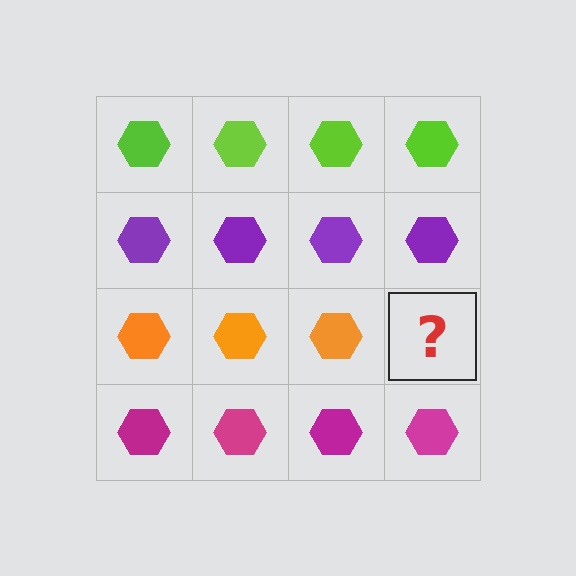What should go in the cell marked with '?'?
The missing cell should contain an orange hexagon.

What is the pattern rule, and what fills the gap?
The rule is that each row has a consistent color. The gap should be filled with an orange hexagon.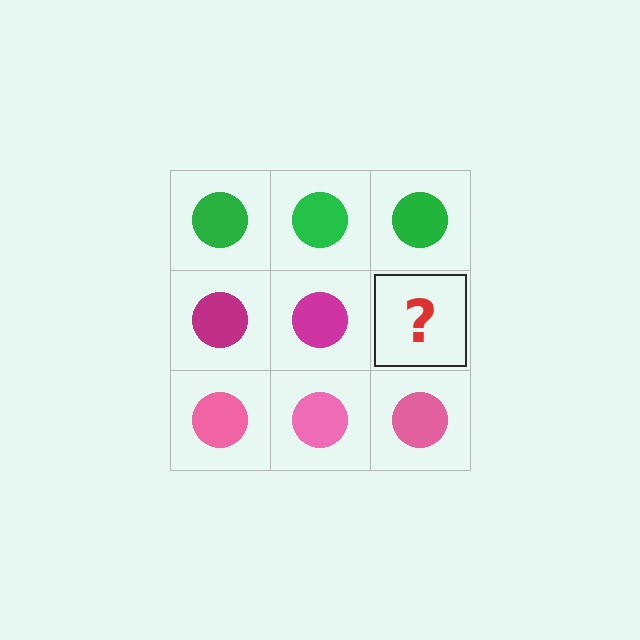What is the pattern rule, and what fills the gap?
The rule is that each row has a consistent color. The gap should be filled with a magenta circle.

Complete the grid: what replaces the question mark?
The question mark should be replaced with a magenta circle.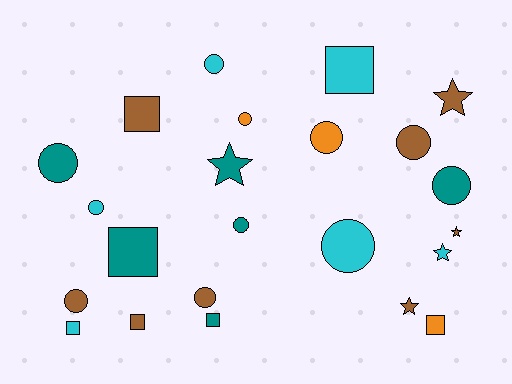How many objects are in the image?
There are 23 objects.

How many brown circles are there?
There are 3 brown circles.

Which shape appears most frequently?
Circle, with 11 objects.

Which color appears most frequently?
Brown, with 8 objects.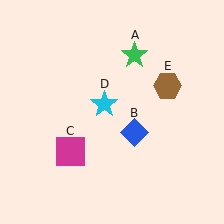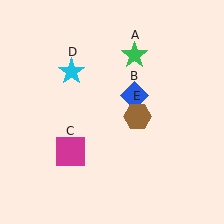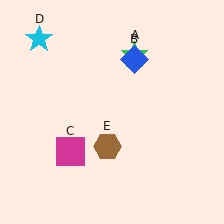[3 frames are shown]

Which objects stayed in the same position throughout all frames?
Green star (object A) and magenta square (object C) remained stationary.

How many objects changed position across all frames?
3 objects changed position: blue diamond (object B), cyan star (object D), brown hexagon (object E).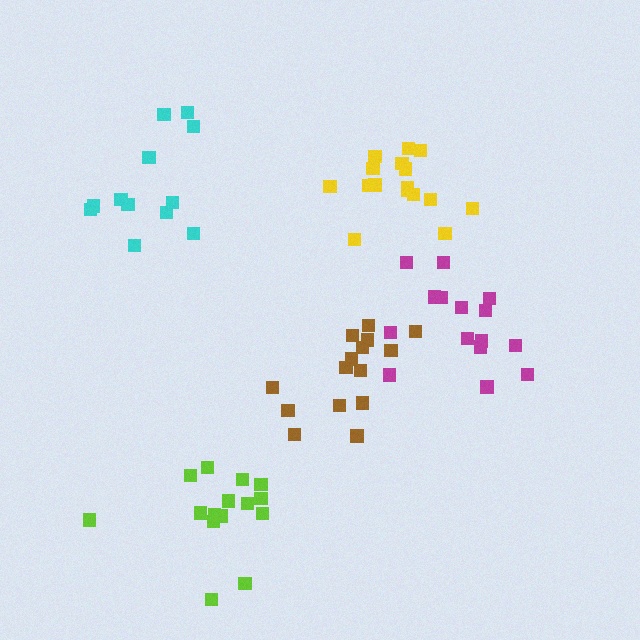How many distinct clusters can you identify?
There are 5 distinct clusters.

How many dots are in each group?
Group 1: 16 dots, Group 2: 15 dots, Group 3: 12 dots, Group 4: 15 dots, Group 5: 15 dots (73 total).